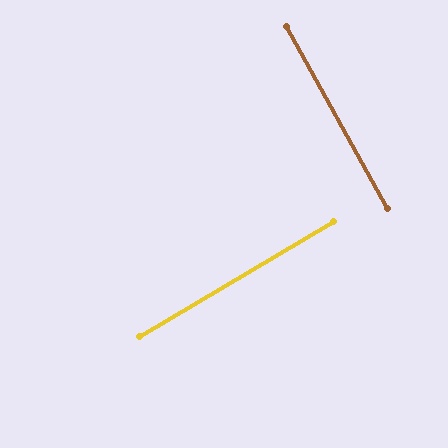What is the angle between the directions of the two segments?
Approximately 88 degrees.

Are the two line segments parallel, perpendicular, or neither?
Perpendicular — they meet at approximately 88°.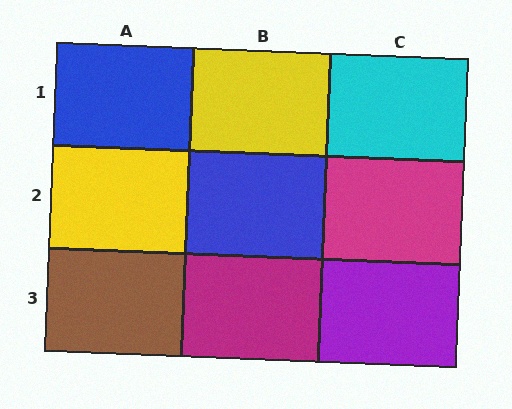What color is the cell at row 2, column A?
Yellow.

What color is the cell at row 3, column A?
Brown.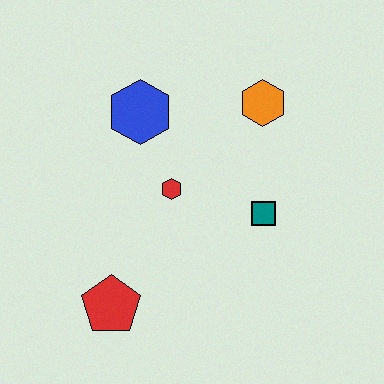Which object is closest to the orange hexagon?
The teal square is closest to the orange hexagon.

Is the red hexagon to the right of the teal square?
No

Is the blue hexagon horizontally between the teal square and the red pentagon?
Yes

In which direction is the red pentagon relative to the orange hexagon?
The red pentagon is below the orange hexagon.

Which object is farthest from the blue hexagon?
The red pentagon is farthest from the blue hexagon.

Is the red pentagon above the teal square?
No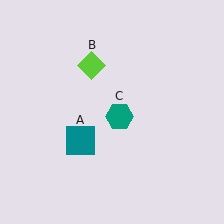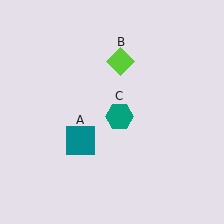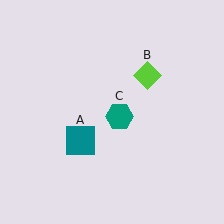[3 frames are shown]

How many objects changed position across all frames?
1 object changed position: lime diamond (object B).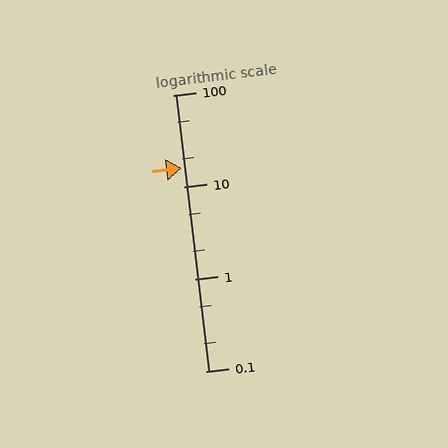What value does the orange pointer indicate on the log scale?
The pointer indicates approximately 16.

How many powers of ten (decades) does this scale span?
The scale spans 3 decades, from 0.1 to 100.